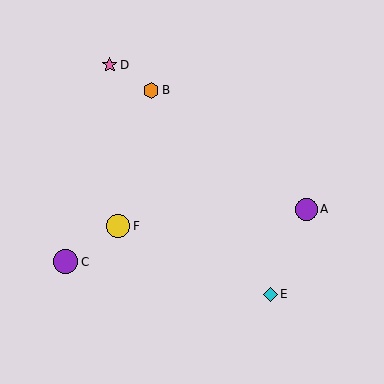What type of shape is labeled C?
Shape C is a purple circle.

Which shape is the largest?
The purple circle (labeled C) is the largest.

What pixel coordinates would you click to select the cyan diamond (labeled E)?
Click at (270, 294) to select the cyan diamond E.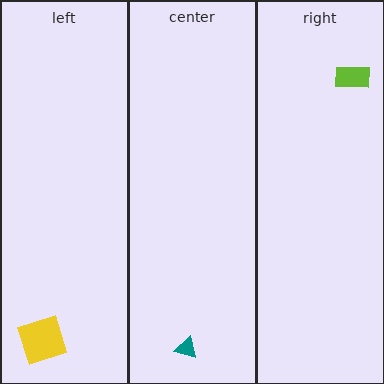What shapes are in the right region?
The lime rectangle.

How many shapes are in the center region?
1.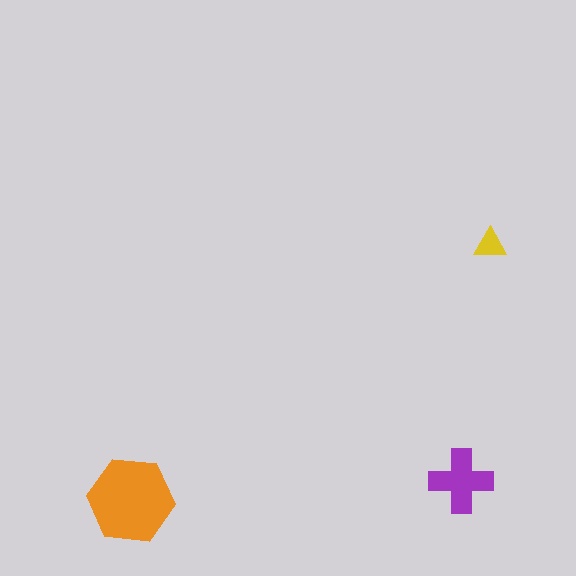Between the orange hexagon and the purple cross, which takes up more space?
The orange hexagon.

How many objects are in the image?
There are 3 objects in the image.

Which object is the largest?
The orange hexagon.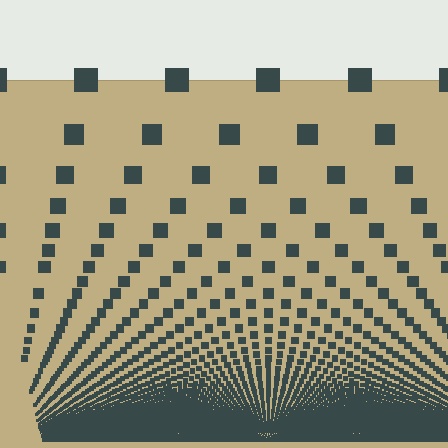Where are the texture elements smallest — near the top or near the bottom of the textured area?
Near the bottom.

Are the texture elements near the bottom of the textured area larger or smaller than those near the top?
Smaller. The gradient is inverted — elements near the bottom are smaller and denser.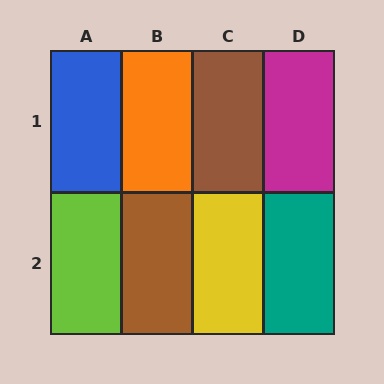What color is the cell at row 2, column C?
Yellow.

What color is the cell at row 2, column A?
Lime.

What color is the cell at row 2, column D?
Teal.